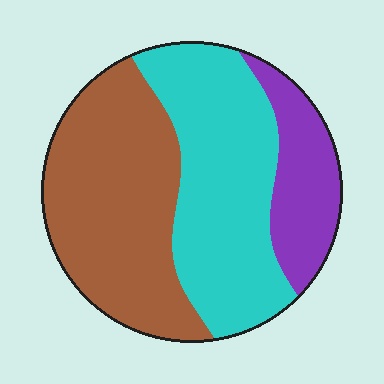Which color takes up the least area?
Purple, at roughly 15%.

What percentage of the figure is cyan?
Cyan covers 40% of the figure.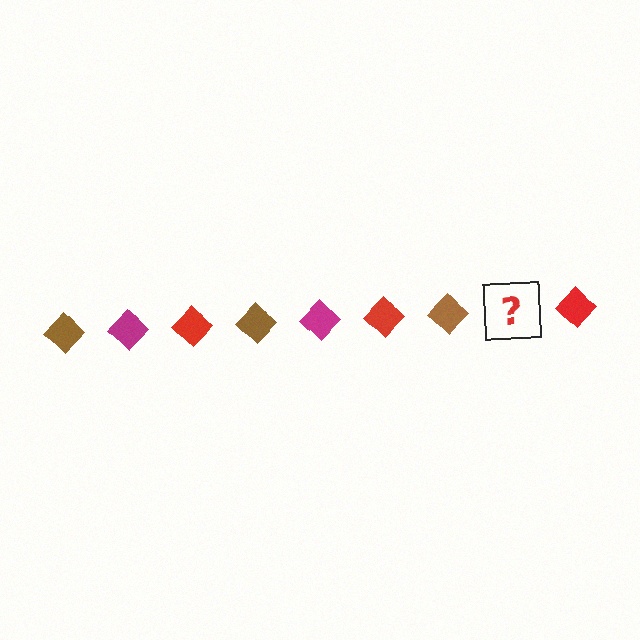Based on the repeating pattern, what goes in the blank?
The blank should be a magenta diamond.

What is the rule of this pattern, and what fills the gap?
The rule is that the pattern cycles through brown, magenta, red diamonds. The gap should be filled with a magenta diamond.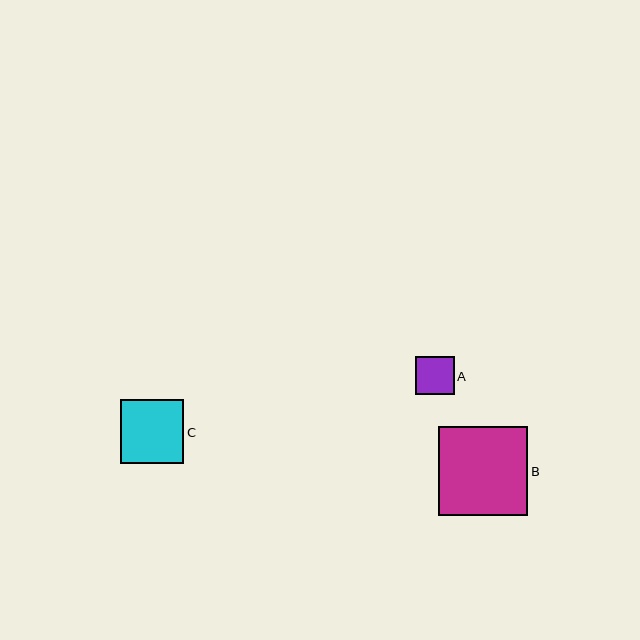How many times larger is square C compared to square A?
Square C is approximately 1.7 times the size of square A.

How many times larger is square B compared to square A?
Square B is approximately 2.3 times the size of square A.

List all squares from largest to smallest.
From largest to smallest: B, C, A.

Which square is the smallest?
Square A is the smallest with a size of approximately 38 pixels.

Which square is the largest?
Square B is the largest with a size of approximately 89 pixels.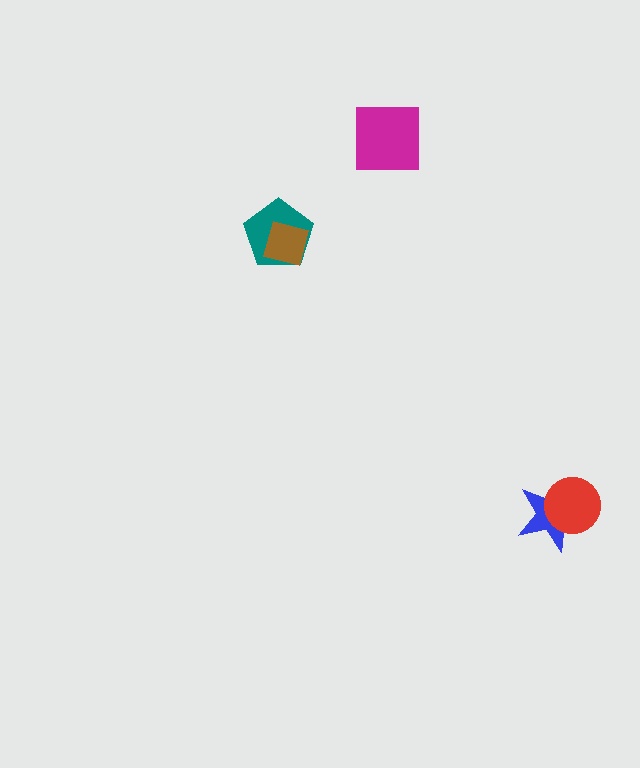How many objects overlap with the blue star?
1 object overlaps with the blue star.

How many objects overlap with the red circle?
1 object overlaps with the red circle.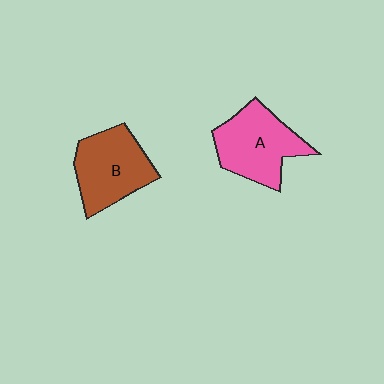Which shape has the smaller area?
Shape B (brown).